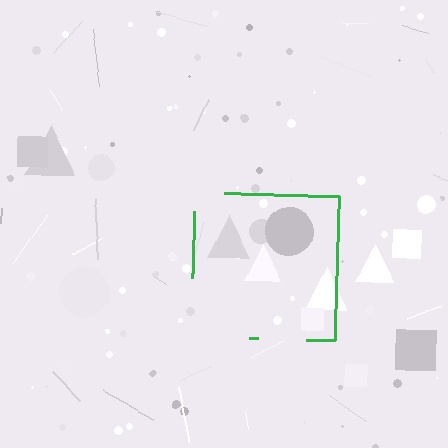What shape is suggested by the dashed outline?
The dashed outline suggests a square.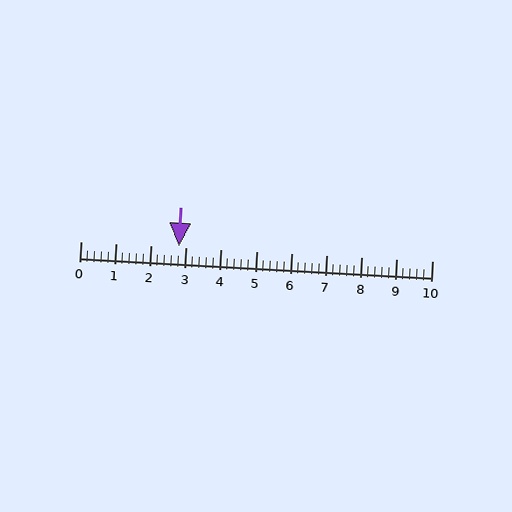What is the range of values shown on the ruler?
The ruler shows values from 0 to 10.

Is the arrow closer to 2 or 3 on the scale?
The arrow is closer to 3.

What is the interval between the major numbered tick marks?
The major tick marks are spaced 1 units apart.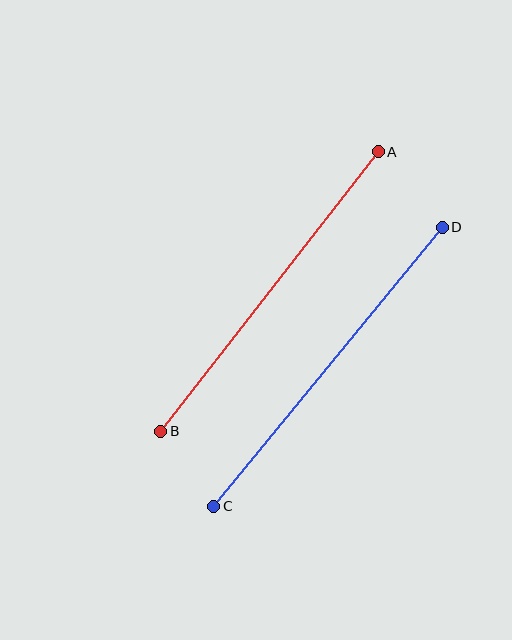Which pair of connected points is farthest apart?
Points C and D are farthest apart.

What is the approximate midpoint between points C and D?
The midpoint is at approximately (328, 367) pixels.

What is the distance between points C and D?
The distance is approximately 361 pixels.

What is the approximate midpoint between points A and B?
The midpoint is at approximately (270, 292) pixels.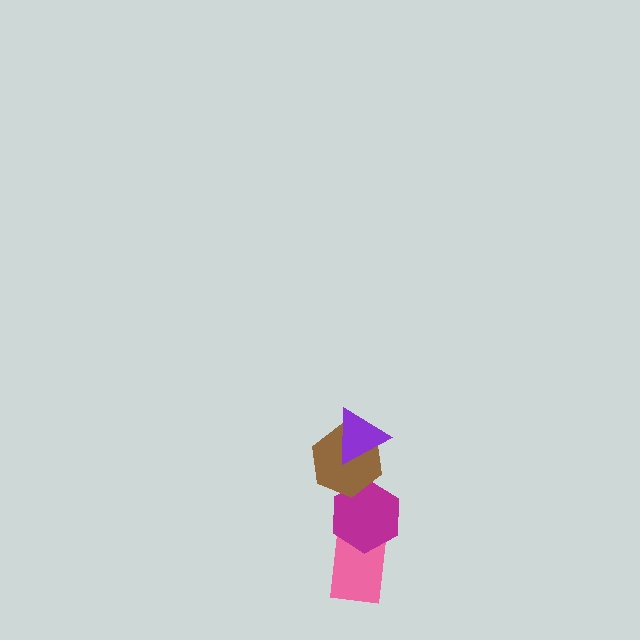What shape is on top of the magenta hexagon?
The brown hexagon is on top of the magenta hexagon.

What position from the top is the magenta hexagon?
The magenta hexagon is 3rd from the top.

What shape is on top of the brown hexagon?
The purple triangle is on top of the brown hexagon.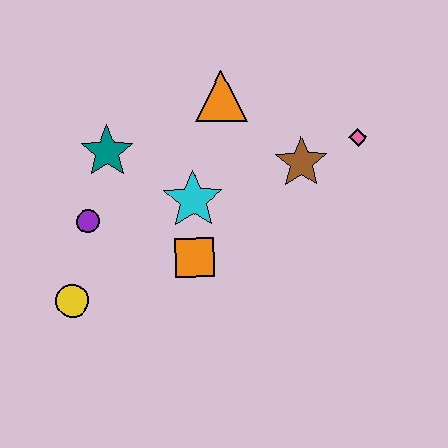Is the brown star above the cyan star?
Yes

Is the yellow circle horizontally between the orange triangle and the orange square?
No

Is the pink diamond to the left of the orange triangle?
No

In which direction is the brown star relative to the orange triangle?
The brown star is to the right of the orange triangle.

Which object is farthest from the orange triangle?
The yellow circle is farthest from the orange triangle.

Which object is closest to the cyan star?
The orange square is closest to the cyan star.